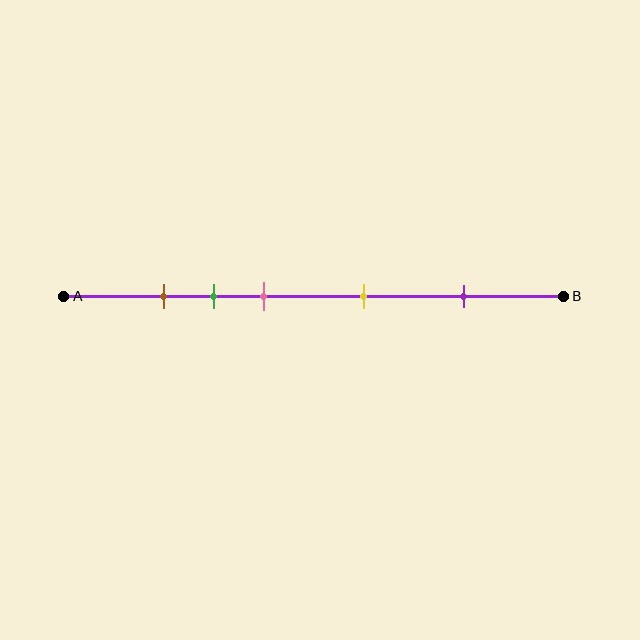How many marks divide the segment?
There are 5 marks dividing the segment.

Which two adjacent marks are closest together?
The brown and green marks are the closest adjacent pair.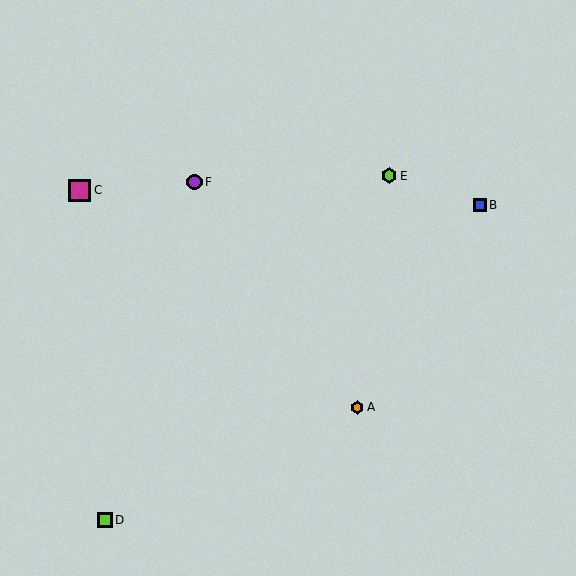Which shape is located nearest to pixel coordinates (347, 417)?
The orange hexagon (labeled A) at (357, 407) is nearest to that location.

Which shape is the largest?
The magenta square (labeled C) is the largest.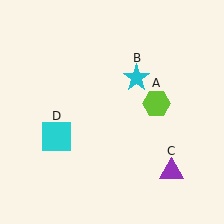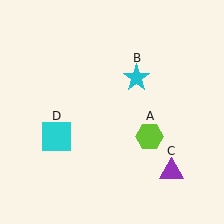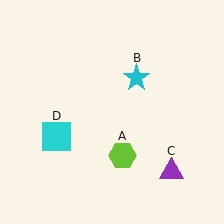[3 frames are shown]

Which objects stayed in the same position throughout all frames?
Cyan star (object B) and purple triangle (object C) and cyan square (object D) remained stationary.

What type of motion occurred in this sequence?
The lime hexagon (object A) rotated clockwise around the center of the scene.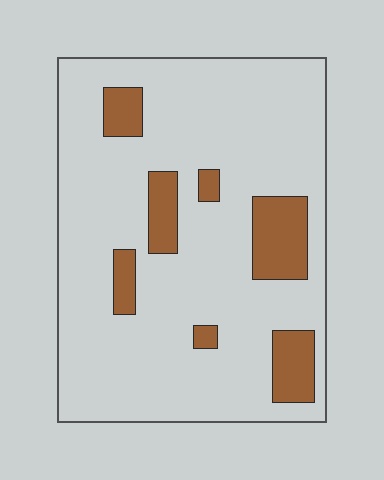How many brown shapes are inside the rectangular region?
7.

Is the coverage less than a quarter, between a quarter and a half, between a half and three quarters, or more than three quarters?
Less than a quarter.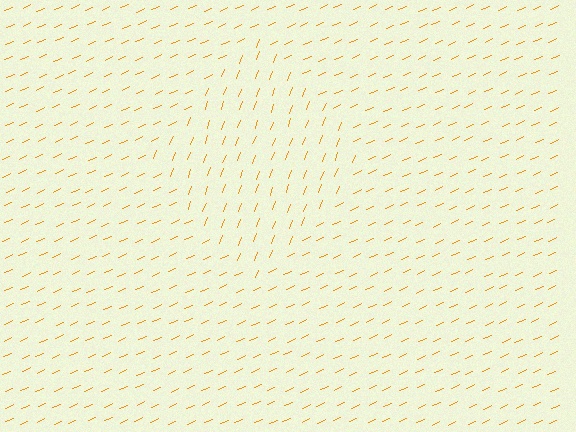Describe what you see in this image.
The image is filled with small orange line segments. A diamond region in the image has lines oriented differently from the surrounding lines, creating a visible texture boundary.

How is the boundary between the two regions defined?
The boundary is defined purely by a change in line orientation (approximately 45 degrees difference). All lines are the same color and thickness.